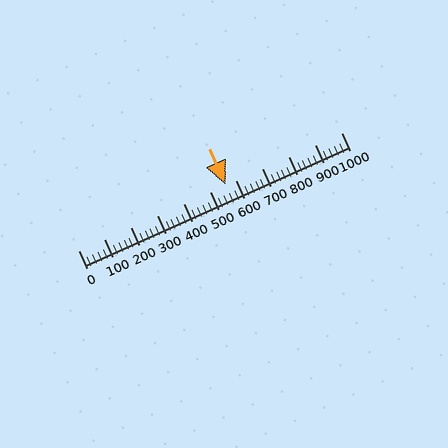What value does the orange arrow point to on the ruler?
The orange arrow points to approximately 561.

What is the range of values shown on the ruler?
The ruler shows values from 0 to 1000.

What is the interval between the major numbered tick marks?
The major tick marks are spaced 100 units apart.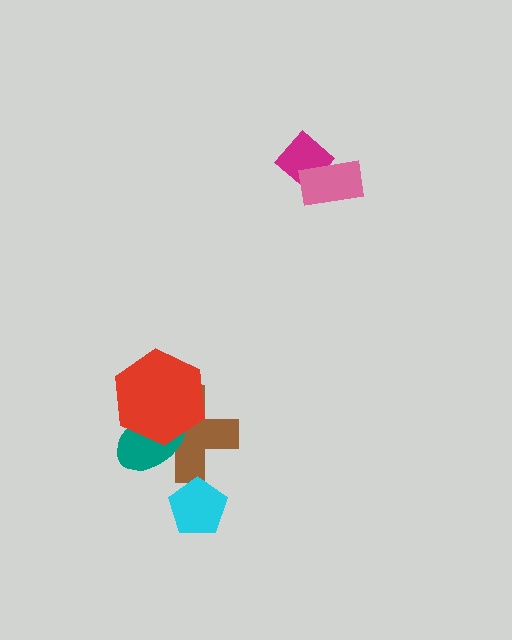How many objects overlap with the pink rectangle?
1 object overlaps with the pink rectangle.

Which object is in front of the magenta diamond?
The pink rectangle is in front of the magenta diamond.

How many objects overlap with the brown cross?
2 objects overlap with the brown cross.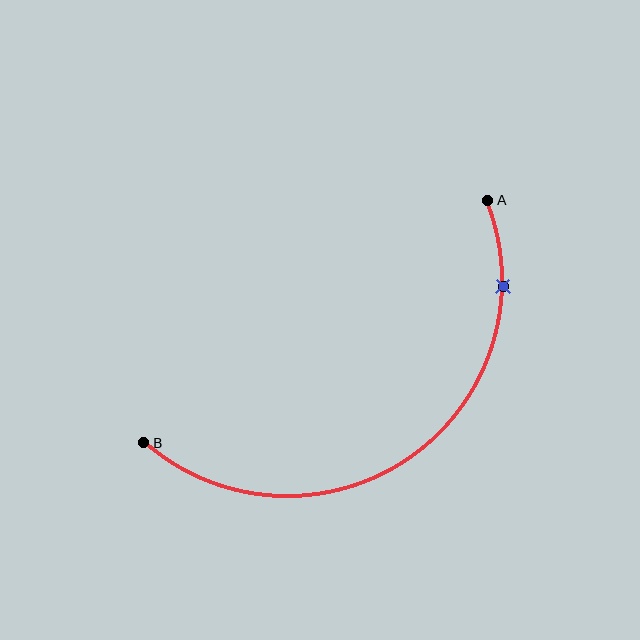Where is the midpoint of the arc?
The arc midpoint is the point on the curve farthest from the straight line joining A and B. It sits below and to the right of that line.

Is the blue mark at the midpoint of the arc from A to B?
No. The blue mark lies on the arc but is closer to endpoint A. The arc midpoint would be at the point on the curve equidistant along the arc from both A and B.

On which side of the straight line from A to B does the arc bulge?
The arc bulges below and to the right of the straight line connecting A and B.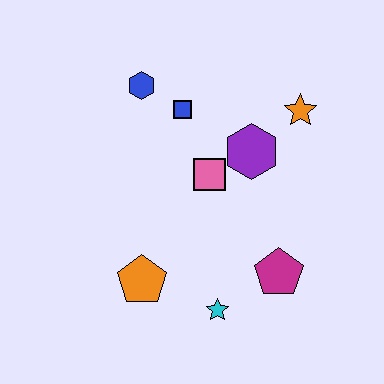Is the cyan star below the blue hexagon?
Yes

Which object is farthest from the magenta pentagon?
The blue hexagon is farthest from the magenta pentagon.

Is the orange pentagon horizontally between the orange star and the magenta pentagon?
No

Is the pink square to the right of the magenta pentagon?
No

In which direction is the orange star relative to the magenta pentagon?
The orange star is above the magenta pentagon.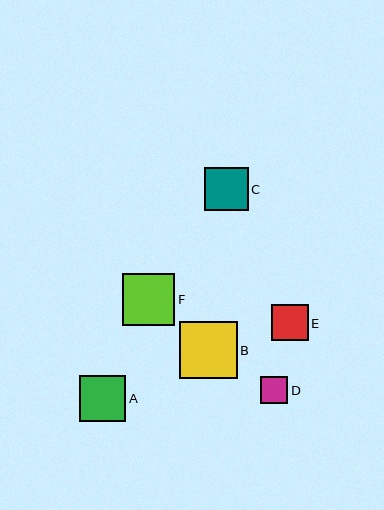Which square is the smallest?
Square D is the smallest with a size of approximately 27 pixels.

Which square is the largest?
Square B is the largest with a size of approximately 57 pixels.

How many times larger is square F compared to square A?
Square F is approximately 1.1 times the size of square A.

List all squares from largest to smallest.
From largest to smallest: B, F, A, C, E, D.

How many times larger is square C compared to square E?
Square C is approximately 1.2 times the size of square E.